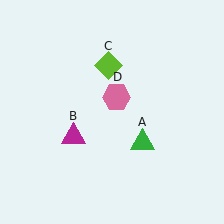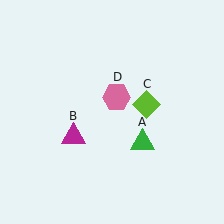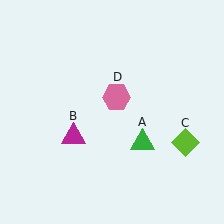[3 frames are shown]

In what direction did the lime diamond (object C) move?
The lime diamond (object C) moved down and to the right.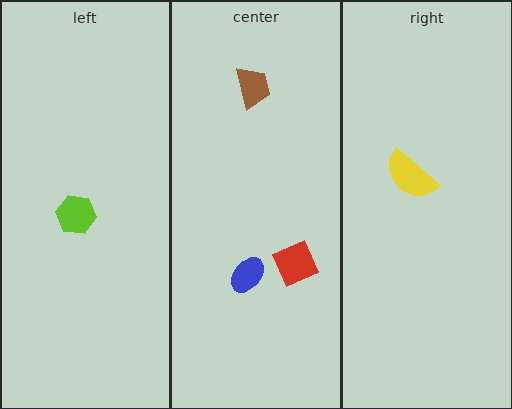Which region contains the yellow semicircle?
The right region.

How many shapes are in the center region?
3.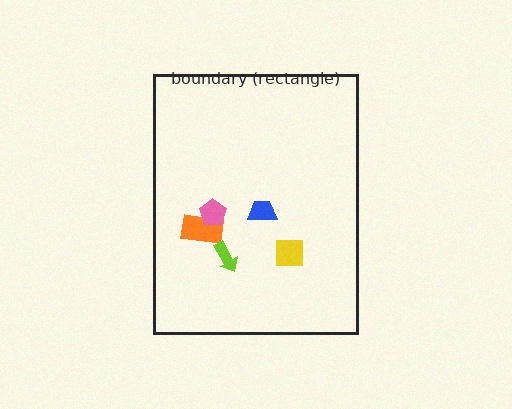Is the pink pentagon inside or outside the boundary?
Inside.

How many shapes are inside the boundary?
5 inside, 0 outside.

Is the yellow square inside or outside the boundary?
Inside.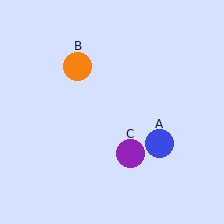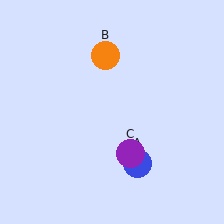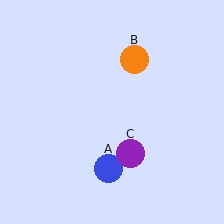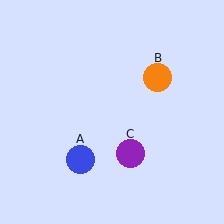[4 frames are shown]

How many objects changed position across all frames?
2 objects changed position: blue circle (object A), orange circle (object B).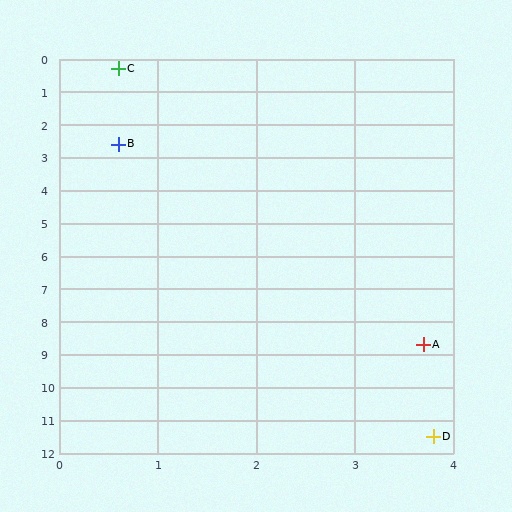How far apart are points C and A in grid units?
Points C and A are about 9.0 grid units apart.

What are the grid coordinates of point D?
Point D is at approximately (3.8, 11.5).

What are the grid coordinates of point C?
Point C is at approximately (0.6, 0.3).